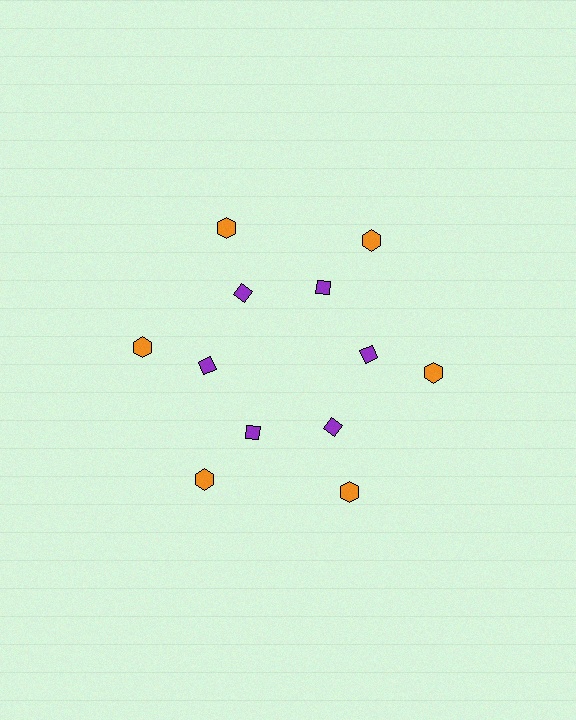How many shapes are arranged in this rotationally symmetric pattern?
There are 12 shapes, arranged in 6 groups of 2.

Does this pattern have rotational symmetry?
Yes, this pattern has 6-fold rotational symmetry. It looks the same after rotating 60 degrees around the center.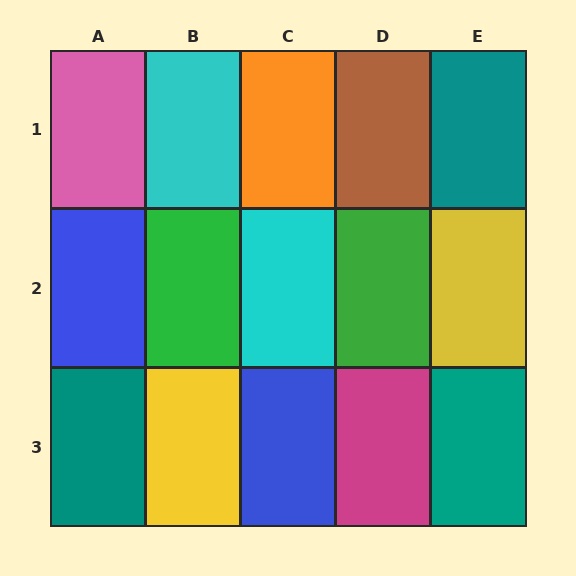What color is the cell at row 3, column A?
Teal.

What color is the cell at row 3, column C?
Blue.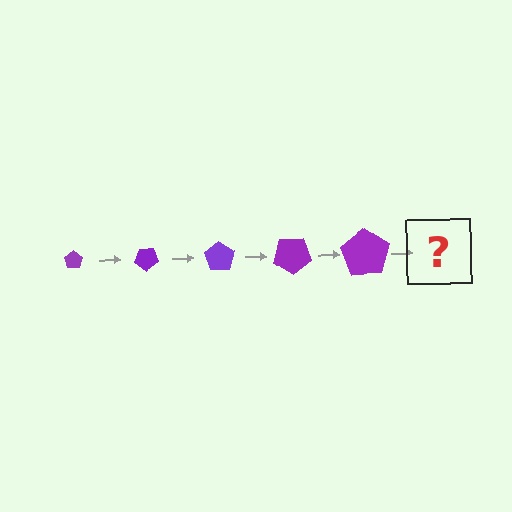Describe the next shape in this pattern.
It should be a pentagon, larger than the previous one and rotated 175 degrees from the start.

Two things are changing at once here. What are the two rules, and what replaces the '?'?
The two rules are that the pentagon grows larger each step and it rotates 35 degrees each step. The '?' should be a pentagon, larger than the previous one and rotated 175 degrees from the start.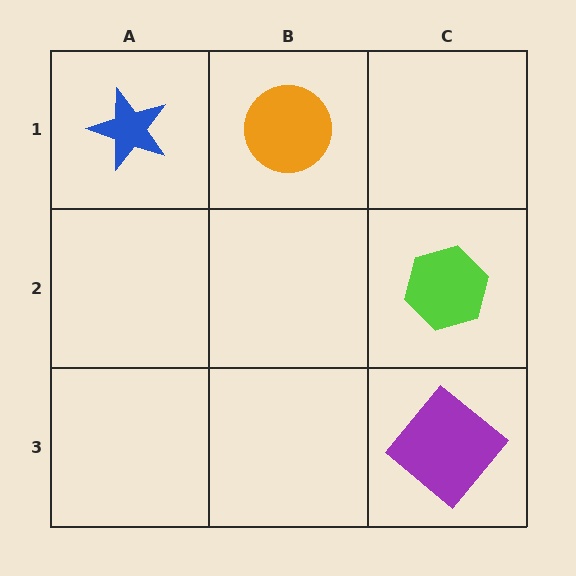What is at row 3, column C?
A purple diamond.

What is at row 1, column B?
An orange circle.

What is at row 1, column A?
A blue star.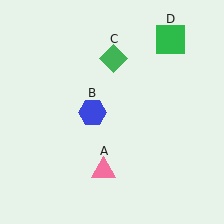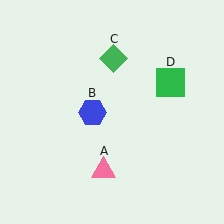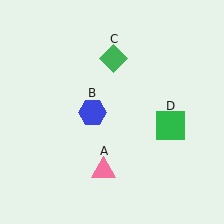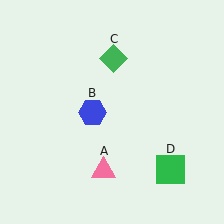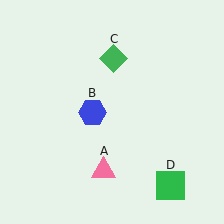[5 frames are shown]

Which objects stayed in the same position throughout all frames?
Pink triangle (object A) and blue hexagon (object B) and green diamond (object C) remained stationary.